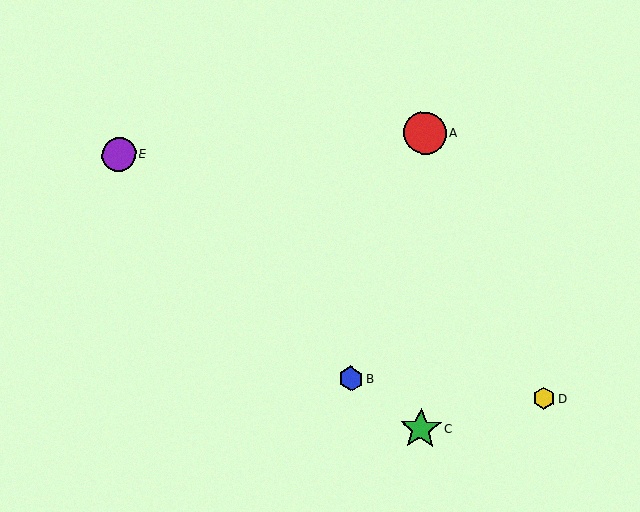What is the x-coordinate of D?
Object D is at x≈544.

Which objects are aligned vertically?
Objects A, C are aligned vertically.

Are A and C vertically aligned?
Yes, both are at x≈425.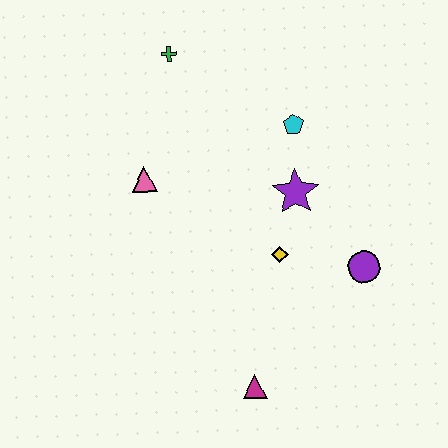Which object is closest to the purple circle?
The yellow diamond is closest to the purple circle.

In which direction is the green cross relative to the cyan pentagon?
The green cross is to the left of the cyan pentagon.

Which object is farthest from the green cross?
The magenta triangle is farthest from the green cross.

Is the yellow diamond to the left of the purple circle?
Yes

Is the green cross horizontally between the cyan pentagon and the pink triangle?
Yes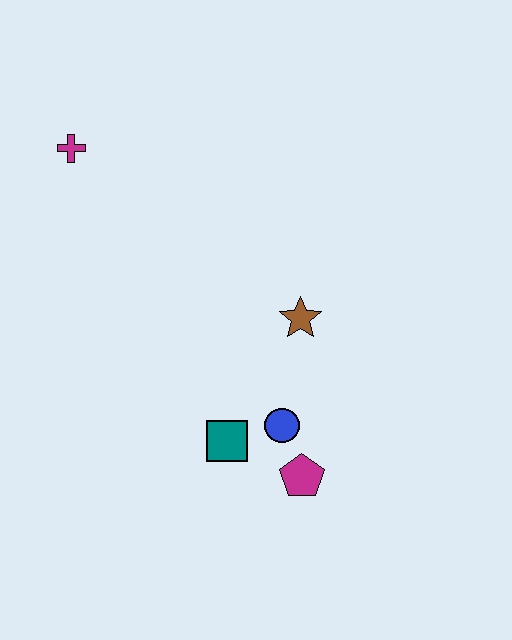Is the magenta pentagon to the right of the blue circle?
Yes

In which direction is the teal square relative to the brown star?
The teal square is below the brown star.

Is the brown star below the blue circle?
No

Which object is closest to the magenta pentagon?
The blue circle is closest to the magenta pentagon.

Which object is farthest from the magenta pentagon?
The magenta cross is farthest from the magenta pentagon.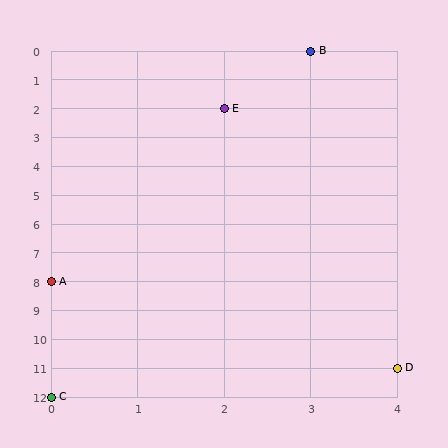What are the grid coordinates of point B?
Point B is at grid coordinates (3, 0).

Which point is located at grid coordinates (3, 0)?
Point B is at (3, 0).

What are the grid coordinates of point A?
Point A is at grid coordinates (0, 8).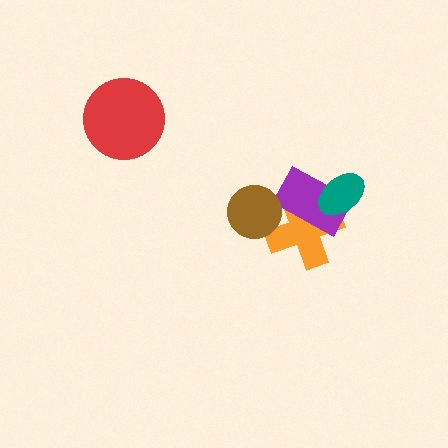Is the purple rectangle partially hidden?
Yes, it is partially covered by another shape.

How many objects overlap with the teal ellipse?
2 objects overlap with the teal ellipse.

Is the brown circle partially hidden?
No, no other shape covers it.